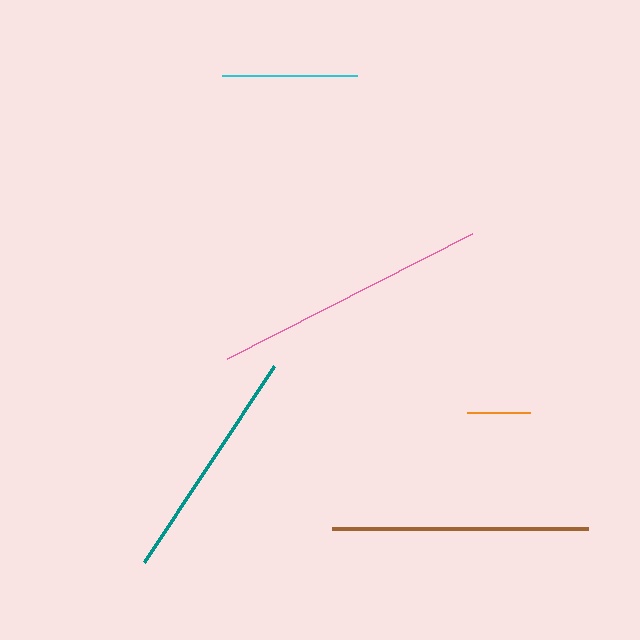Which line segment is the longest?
The pink line is the longest at approximately 275 pixels.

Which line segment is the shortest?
The orange line is the shortest at approximately 63 pixels.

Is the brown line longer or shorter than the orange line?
The brown line is longer than the orange line.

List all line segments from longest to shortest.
From longest to shortest: pink, brown, teal, cyan, orange.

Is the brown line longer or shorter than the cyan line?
The brown line is longer than the cyan line.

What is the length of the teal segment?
The teal segment is approximately 235 pixels long.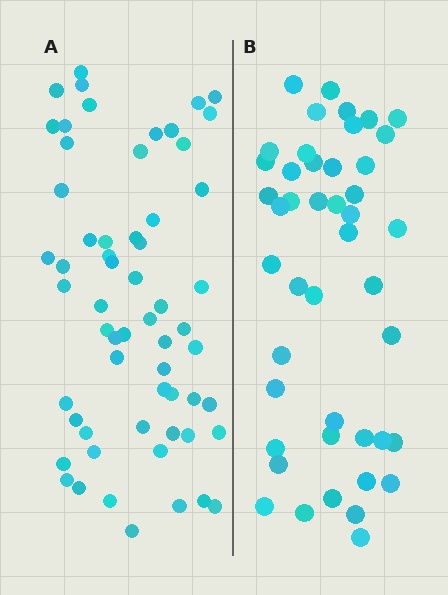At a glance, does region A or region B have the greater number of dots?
Region A (the left region) has more dots.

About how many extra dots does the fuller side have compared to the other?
Region A has approximately 15 more dots than region B.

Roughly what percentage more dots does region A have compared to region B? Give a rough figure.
About 35% more.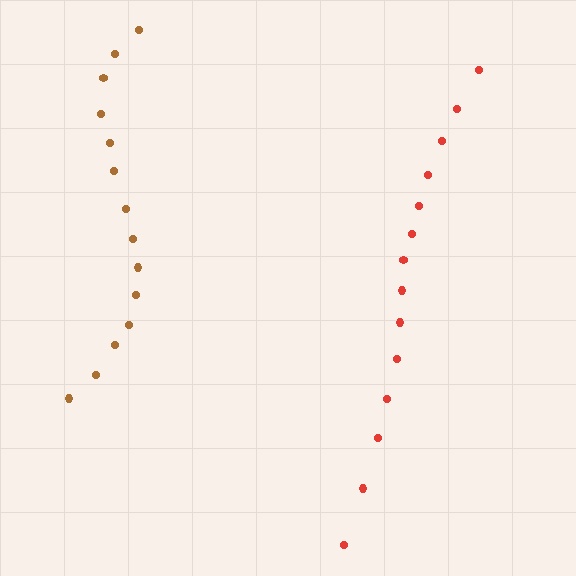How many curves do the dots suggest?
There are 2 distinct paths.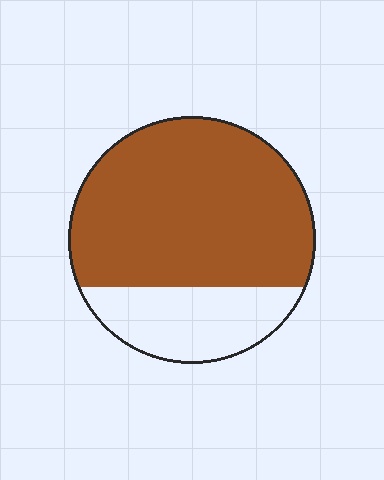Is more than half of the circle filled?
Yes.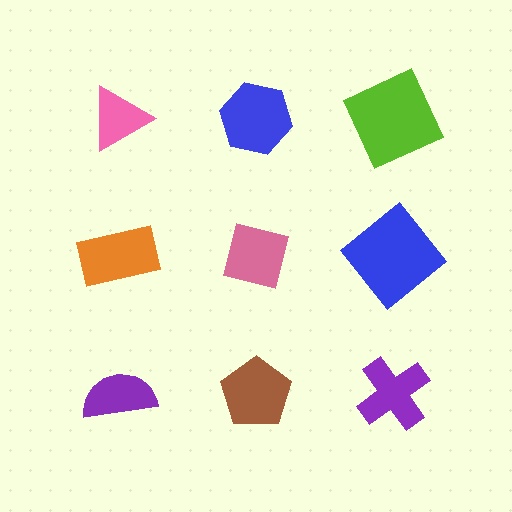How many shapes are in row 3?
3 shapes.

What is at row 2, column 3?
A blue diamond.